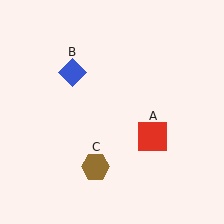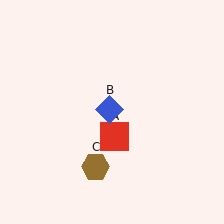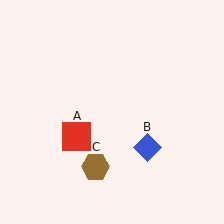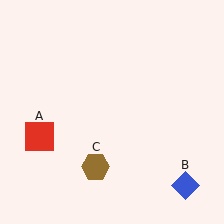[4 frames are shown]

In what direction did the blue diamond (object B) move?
The blue diamond (object B) moved down and to the right.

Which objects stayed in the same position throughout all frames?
Brown hexagon (object C) remained stationary.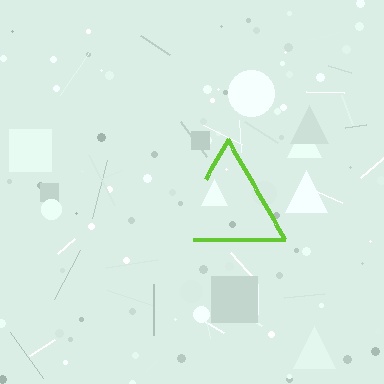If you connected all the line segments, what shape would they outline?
They would outline a triangle.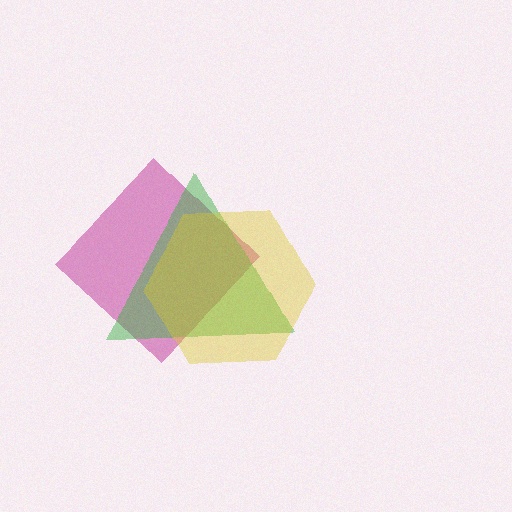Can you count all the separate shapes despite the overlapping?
Yes, there are 3 separate shapes.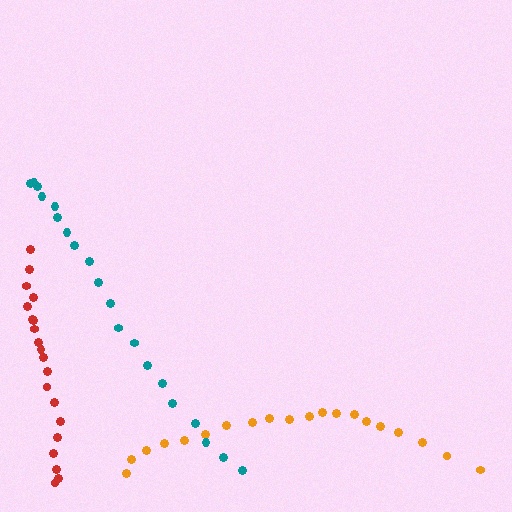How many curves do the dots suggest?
There are 3 distinct paths.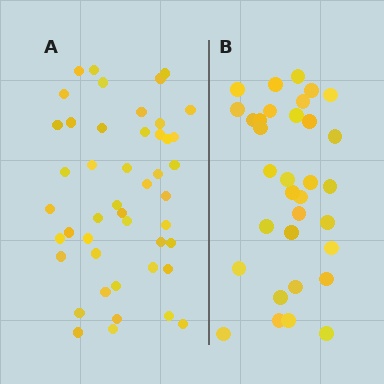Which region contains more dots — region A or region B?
Region A (the left region) has more dots.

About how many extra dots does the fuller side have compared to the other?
Region A has approximately 15 more dots than region B.